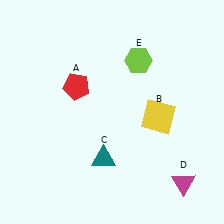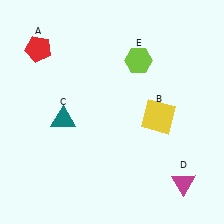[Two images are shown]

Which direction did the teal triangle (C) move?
The teal triangle (C) moved left.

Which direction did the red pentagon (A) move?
The red pentagon (A) moved left.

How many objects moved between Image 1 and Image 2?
2 objects moved between the two images.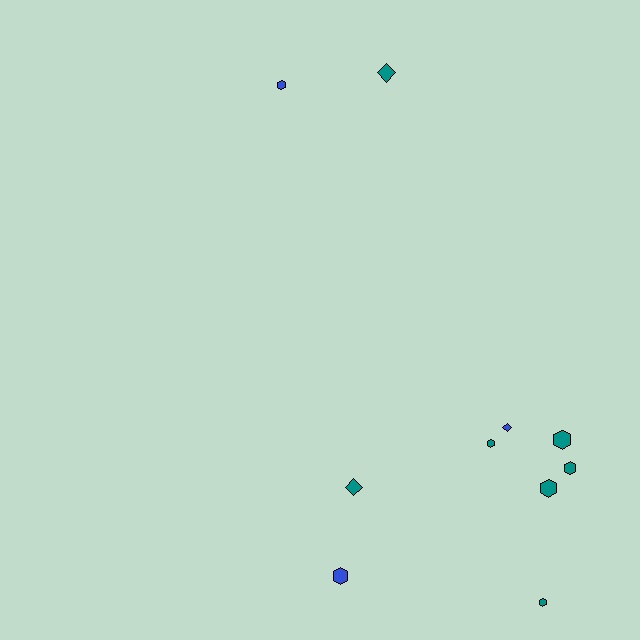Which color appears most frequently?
Teal, with 7 objects.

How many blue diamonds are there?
There is 1 blue diamond.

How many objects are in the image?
There are 10 objects.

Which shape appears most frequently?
Hexagon, with 7 objects.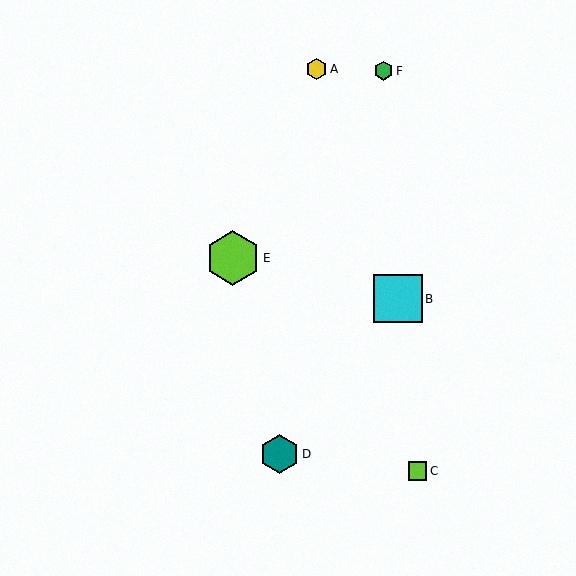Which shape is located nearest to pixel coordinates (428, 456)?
The lime square (labeled C) at (418, 471) is nearest to that location.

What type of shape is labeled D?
Shape D is a teal hexagon.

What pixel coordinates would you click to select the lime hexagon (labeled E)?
Click at (233, 258) to select the lime hexagon E.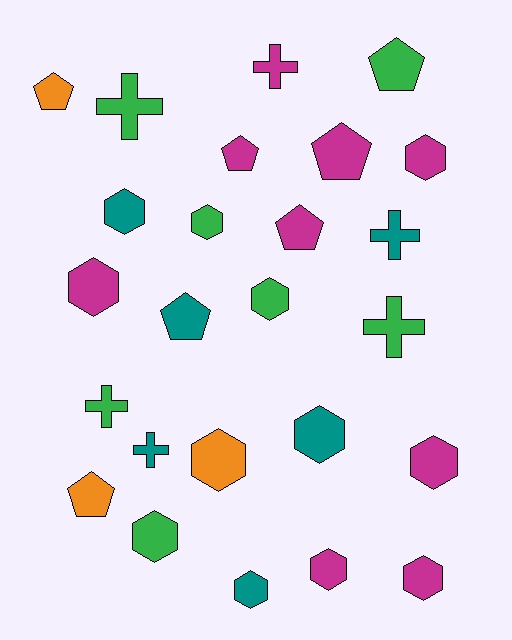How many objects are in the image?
There are 25 objects.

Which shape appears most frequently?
Hexagon, with 12 objects.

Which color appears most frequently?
Magenta, with 9 objects.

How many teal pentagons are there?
There is 1 teal pentagon.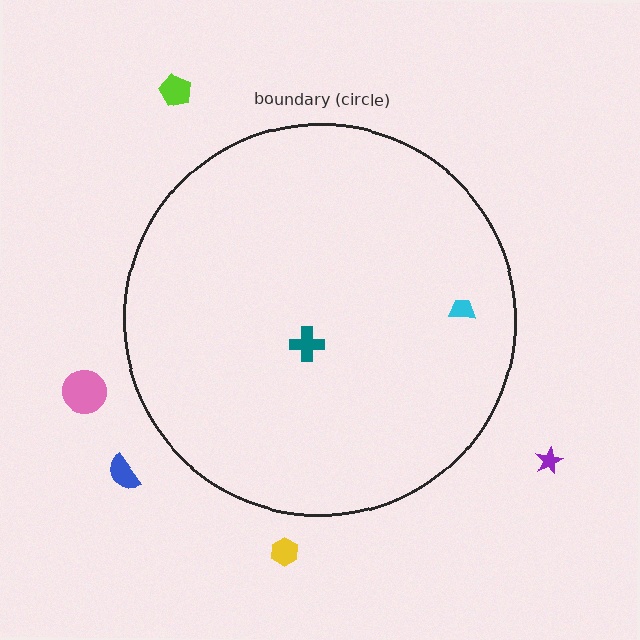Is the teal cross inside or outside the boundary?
Inside.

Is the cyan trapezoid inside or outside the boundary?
Inside.